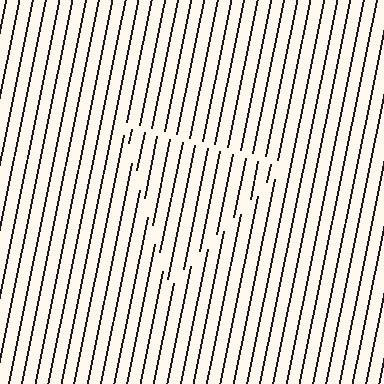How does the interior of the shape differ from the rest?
The interior of the shape contains the same grating, shifted by half a period — the contour is defined by the phase discontinuity where line-ends from the inner and outer gratings abut.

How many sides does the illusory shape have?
3 sides — the line-ends trace a triangle.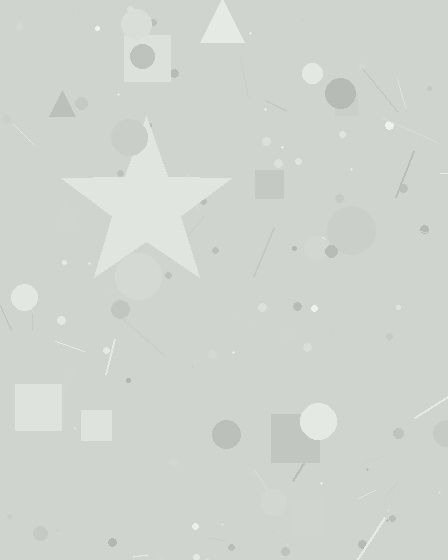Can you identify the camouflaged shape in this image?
The camouflaged shape is a star.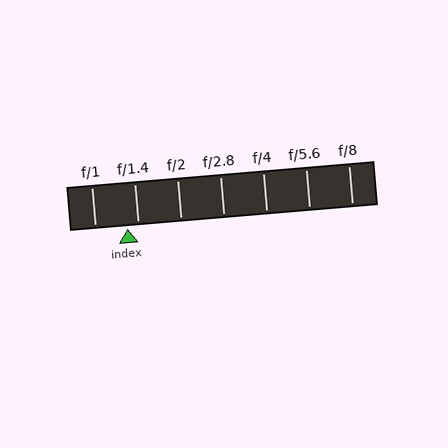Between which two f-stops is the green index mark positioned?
The index mark is between f/1 and f/1.4.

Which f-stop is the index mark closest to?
The index mark is closest to f/1.4.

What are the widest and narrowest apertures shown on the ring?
The widest aperture shown is f/1 and the narrowest is f/8.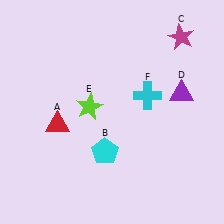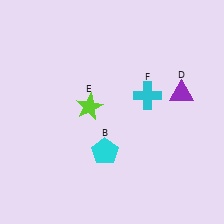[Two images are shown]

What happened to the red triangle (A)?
The red triangle (A) was removed in Image 2. It was in the bottom-left area of Image 1.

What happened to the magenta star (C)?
The magenta star (C) was removed in Image 2. It was in the top-right area of Image 1.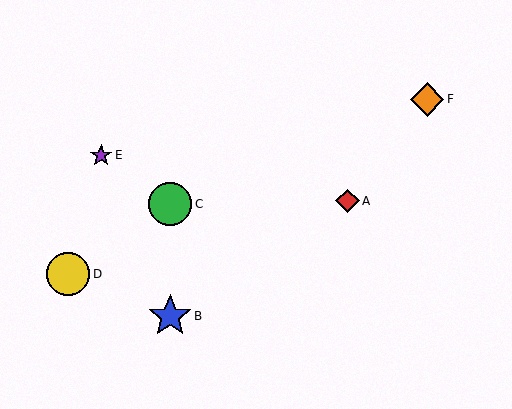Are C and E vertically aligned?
No, C is at x≈170 and E is at x≈101.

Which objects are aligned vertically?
Objects B, C are aligned vertically.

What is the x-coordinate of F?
Object F is at x≈427.